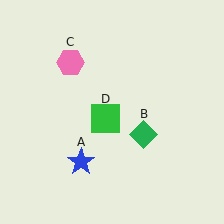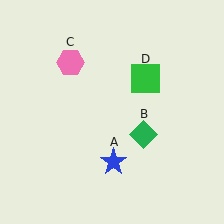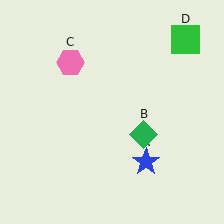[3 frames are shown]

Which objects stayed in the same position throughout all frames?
Green diamond (object B) and pink hexagon (object C) remained stationary.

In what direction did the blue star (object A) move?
The blue star (object A) moved right.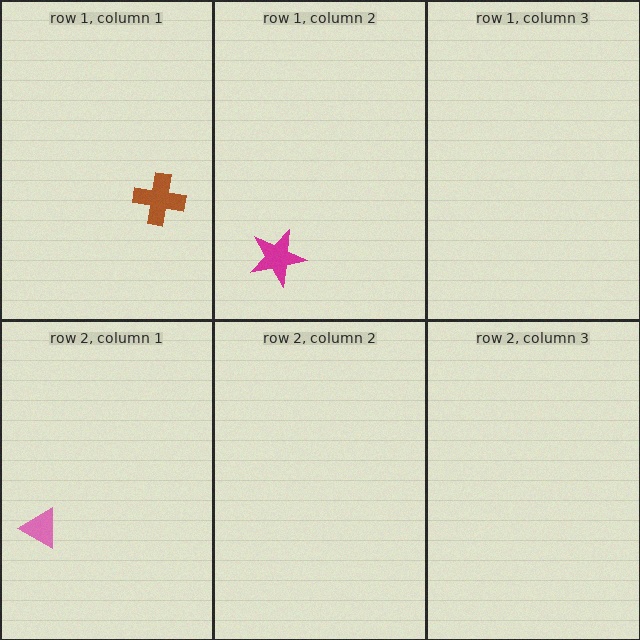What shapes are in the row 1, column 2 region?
The magenta star.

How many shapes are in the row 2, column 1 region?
1.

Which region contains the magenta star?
The row 1, column 2 region.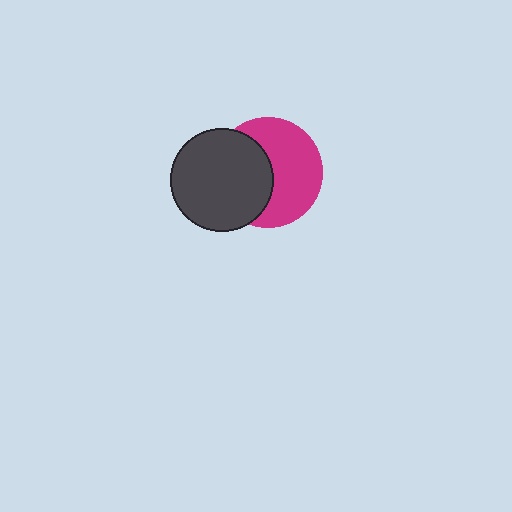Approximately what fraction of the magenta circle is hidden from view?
Roughly 44% of the magenta circle is hidden behind the dark gray circle.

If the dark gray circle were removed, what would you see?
You would see the complete magenta circle.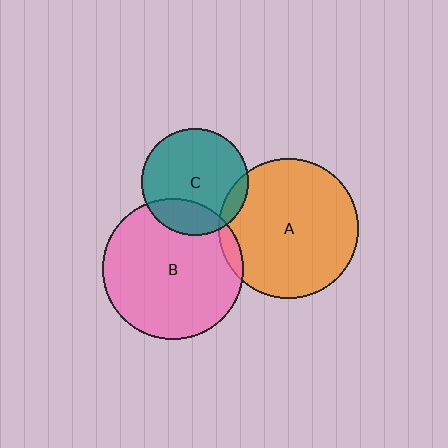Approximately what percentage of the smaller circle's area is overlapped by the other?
Approximately 5%.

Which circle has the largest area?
Circle B (pink).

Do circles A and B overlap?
Yes.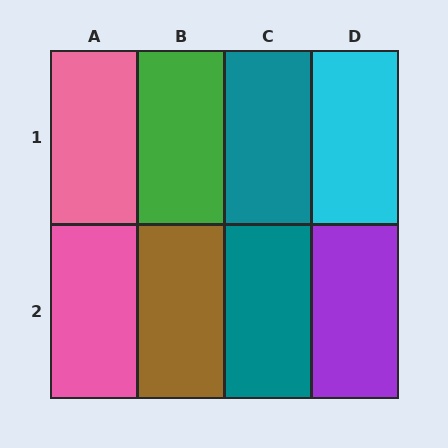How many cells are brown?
1 cell is brown.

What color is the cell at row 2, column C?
Teal.